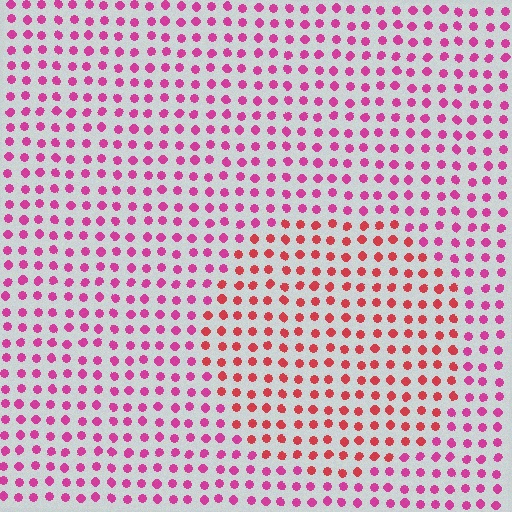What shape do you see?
I see a circle.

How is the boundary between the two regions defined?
The boundary is defined purely by a slight shift in hue (about 33 degrees). Spacing, size, and orientation are identical on both sides.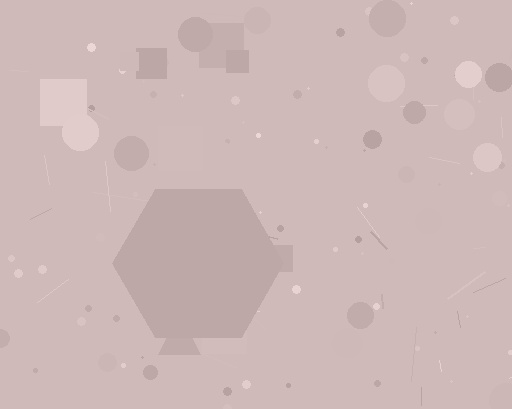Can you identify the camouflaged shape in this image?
The camouflaged shape is a hexagon.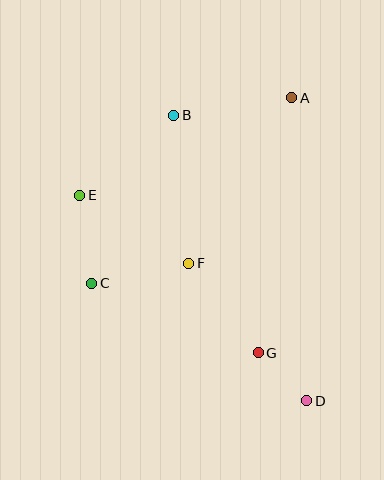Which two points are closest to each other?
Points D and G are closest to each other.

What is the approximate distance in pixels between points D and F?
The distance between D and F is approximately 181 pixels.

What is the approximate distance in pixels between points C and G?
The distance between C and G is approximately 181 pixels.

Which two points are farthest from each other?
Points B and D are farthest from each other.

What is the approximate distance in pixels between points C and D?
The distance between C and D is approximately 245 pixels.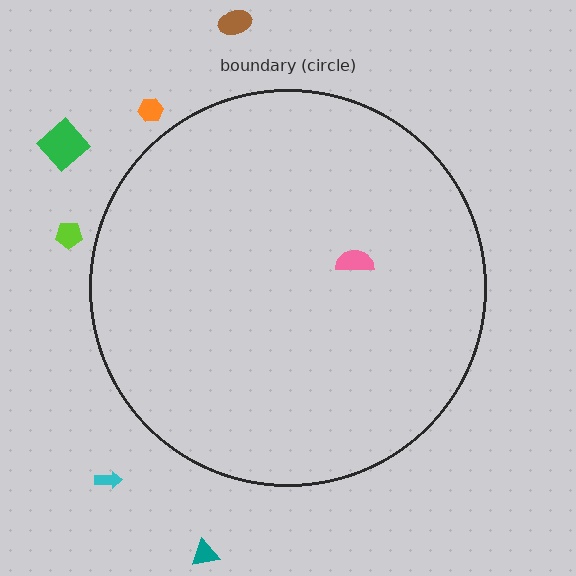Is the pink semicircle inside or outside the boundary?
Inside.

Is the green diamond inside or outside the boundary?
Outside.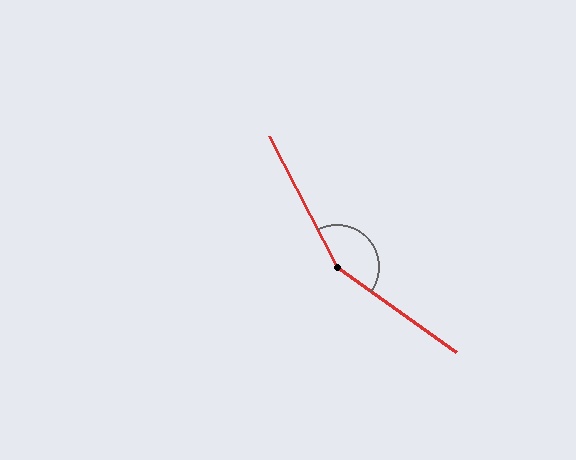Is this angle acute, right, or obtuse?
It is obtuse.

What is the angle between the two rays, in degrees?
Approximately 153 degrees.